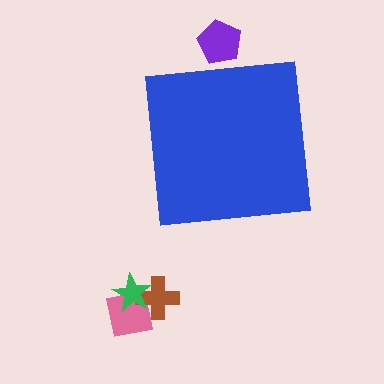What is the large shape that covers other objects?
A blue square.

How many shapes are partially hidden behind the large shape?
1 shape is partially hidden.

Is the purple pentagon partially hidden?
Yes, the purple pentagon is partially hidden behind the blue square.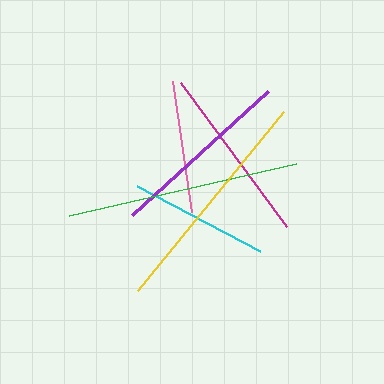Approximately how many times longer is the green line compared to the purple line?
The green line is approximately 1.3 times the length of the purple line.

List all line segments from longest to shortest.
From longest to shortest: green, yellow, purple, magenta, cyan, pink.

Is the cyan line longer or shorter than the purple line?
The purple line is longer than the cyan line.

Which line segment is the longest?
The green line is the longest at approximately 232 pixels.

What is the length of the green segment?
The green segment is approximately 232 pixels long.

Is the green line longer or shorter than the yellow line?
The green line is longer than the yellow line.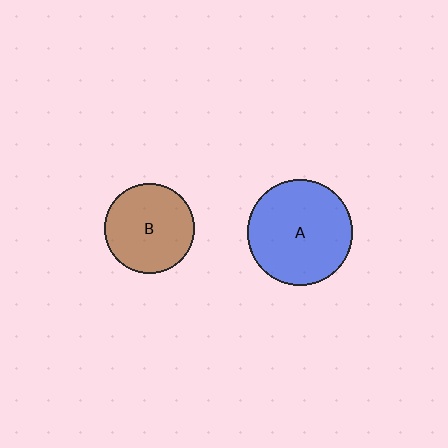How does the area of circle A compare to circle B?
Approximately 1.4 times.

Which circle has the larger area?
Circle A (blue).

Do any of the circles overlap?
No, none of the circles overlap.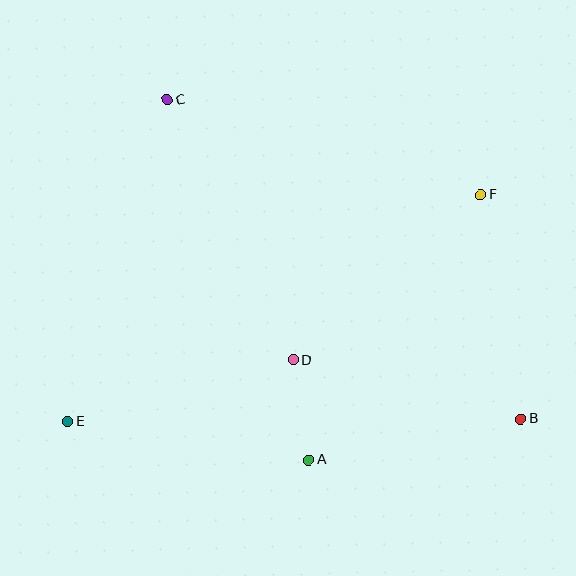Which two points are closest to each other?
Points A and D are closest to each other.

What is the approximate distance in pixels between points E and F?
The distance between E and F is approximately 471 pixels.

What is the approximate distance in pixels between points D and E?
The distance between D and E is approximately 234 pixels.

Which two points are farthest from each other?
Points B and C are farthest from each other.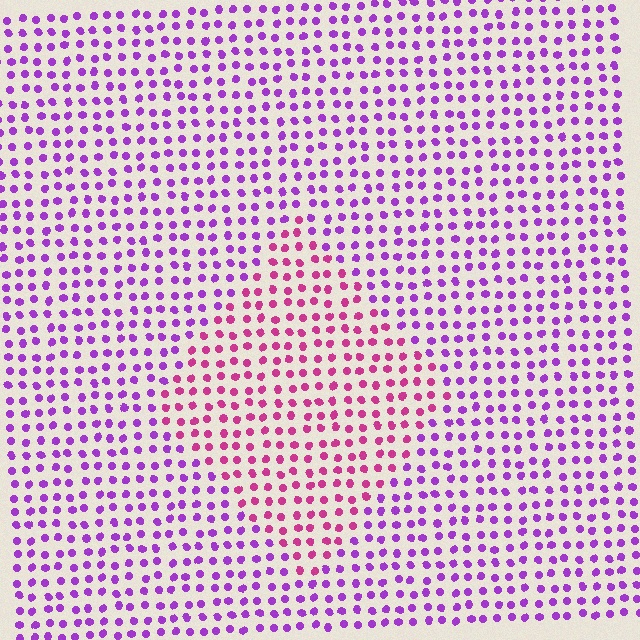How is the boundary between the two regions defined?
The boundary is defined purely by a slight shift in hue (about 41 degrees). Spacing, size, and orientation are identical on both sides.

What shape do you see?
I see a diamond.